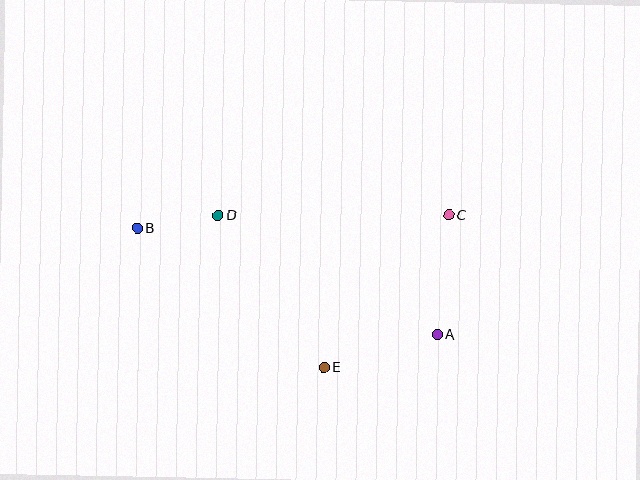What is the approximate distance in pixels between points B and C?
The distance between B and C is approximately 312 pixels.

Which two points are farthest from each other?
Points A and B are farthest from each other.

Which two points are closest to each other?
Points B and D are closest to each other.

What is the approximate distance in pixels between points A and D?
The distance between A and D is approximately 250 pixels.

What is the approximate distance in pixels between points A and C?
The distance between A and C is approximately 120 pixels.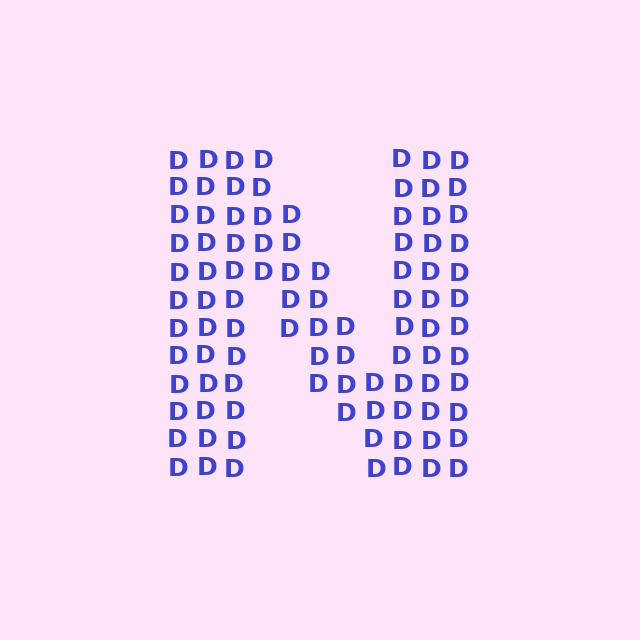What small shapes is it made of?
It is made of small letter D's.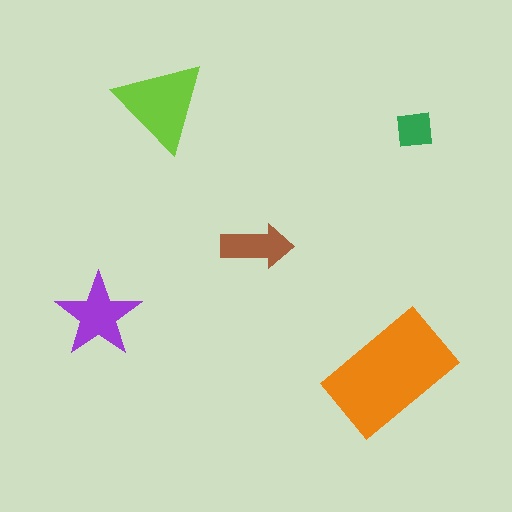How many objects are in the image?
There are 5 objects in the image.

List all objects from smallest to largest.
The green square, the brown arrow, the purple star, the lime triangle, the orange rectangle.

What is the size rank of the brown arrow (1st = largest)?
4th.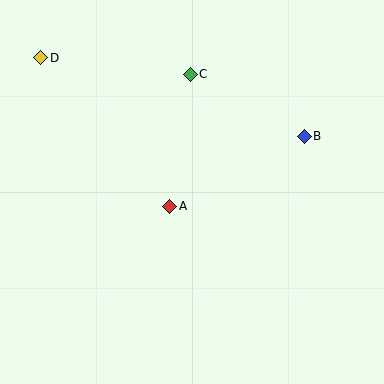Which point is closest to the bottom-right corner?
Point B is closest to the bottom-right corner.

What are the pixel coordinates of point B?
Point B is at (304, 136).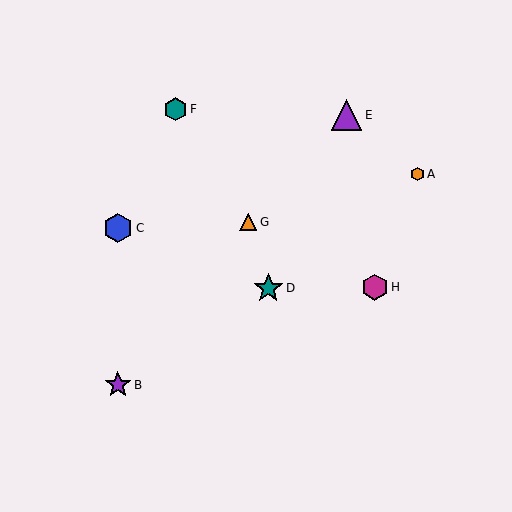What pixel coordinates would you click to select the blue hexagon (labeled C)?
Click at (118, 228) to select the blue hexagon C.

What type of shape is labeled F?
Shape F is a teal hexagon.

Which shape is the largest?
The purple triangle (labeled E) is the largest.